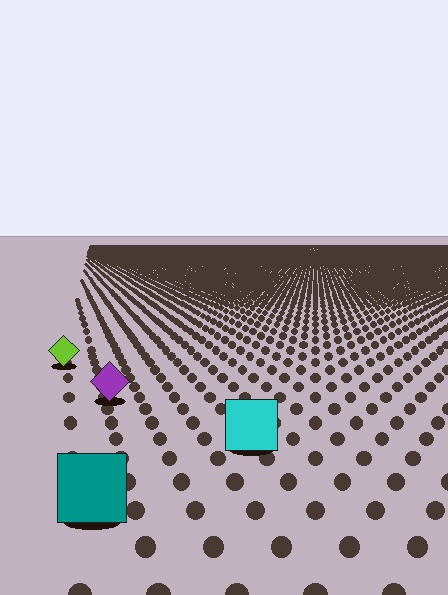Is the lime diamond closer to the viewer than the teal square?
No. The teal square is closer — you can tell from the texture gradient: the ground texture is coarser near it.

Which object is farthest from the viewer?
The lime diamond is farthest from the viewer. It appears smaller and the ground texture around it is denser.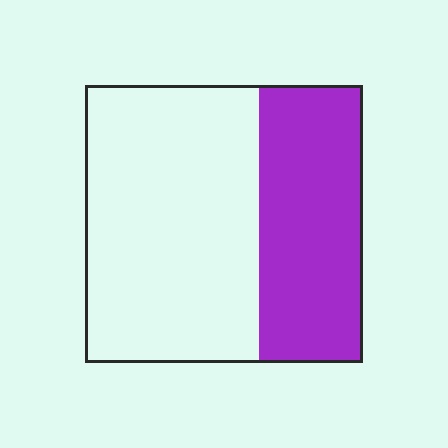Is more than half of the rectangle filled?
No.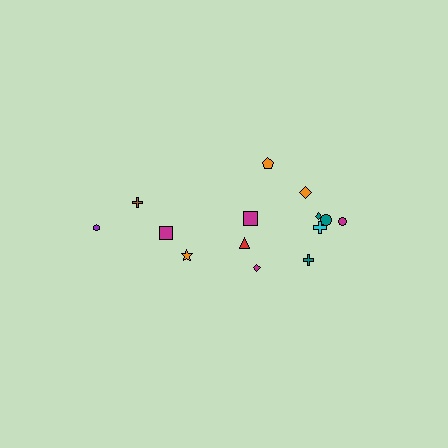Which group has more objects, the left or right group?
The right group.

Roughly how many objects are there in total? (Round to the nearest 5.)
Roughly 15 objects in total.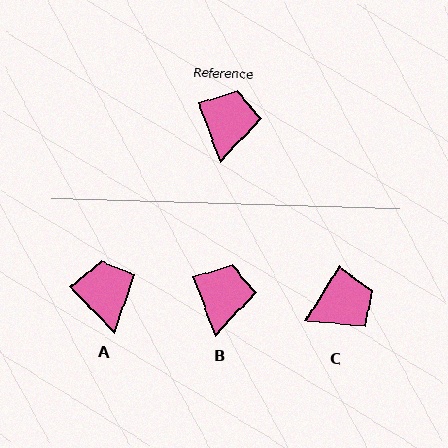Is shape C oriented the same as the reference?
No, it is off by about 53 degrees.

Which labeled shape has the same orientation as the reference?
B.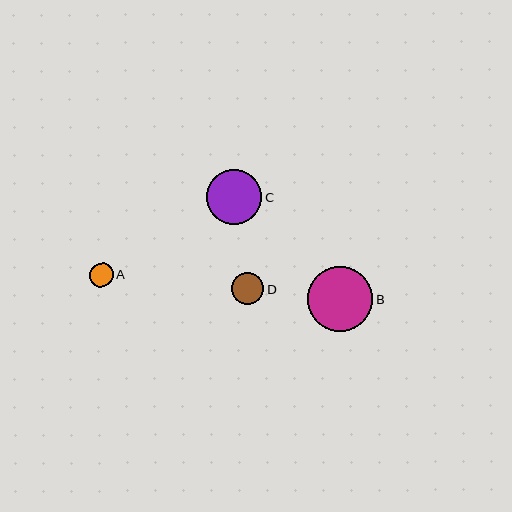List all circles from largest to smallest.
From largest to smallest: B, C, D, A.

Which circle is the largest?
Circle B is the largest with a size of approximately 65 pixels.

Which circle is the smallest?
Circle A is the smallest with a size of approximately 24 pixels.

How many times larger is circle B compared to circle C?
Circle B is approximately 1.2 times the size of circle C.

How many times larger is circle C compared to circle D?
Circle C is approximately 1.7 times the size of circle D.